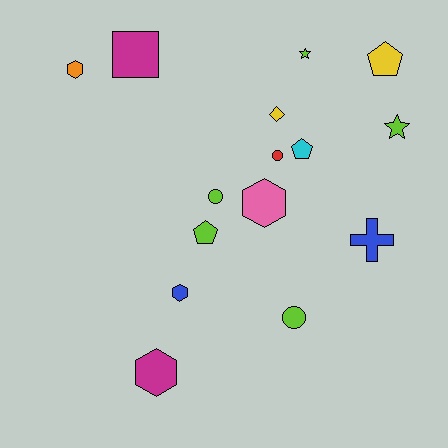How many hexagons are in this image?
There are 4 hexagons.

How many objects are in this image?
There are 15 objects.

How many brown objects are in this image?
There are no brown objects.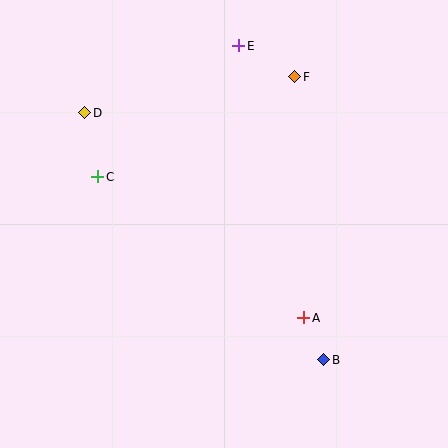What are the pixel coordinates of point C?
Point C is at (98, 177).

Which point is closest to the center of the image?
Point A at (304, 318) is closest to the center.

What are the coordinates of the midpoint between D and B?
The midpoint between D and B is at (204, 236).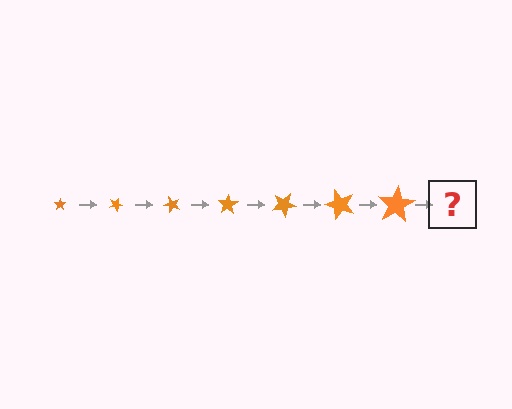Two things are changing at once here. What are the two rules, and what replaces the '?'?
The two rules are that the star grows larger each step and it rotates 25 degrees each step. The '?' should be a star, larger than the previous one and rotated 175 degrees from the start.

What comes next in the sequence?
The next element should be a star, larger than the previous one and rotated 175 degrees from the start.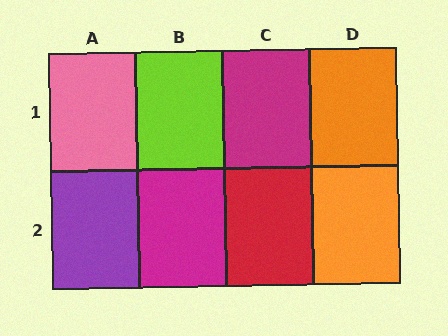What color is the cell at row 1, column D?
Orange.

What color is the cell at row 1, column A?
Pink.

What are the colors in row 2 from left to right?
Purple, magenta, red, orange.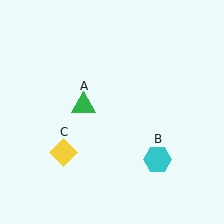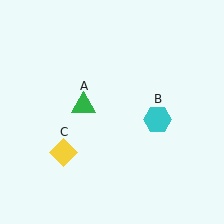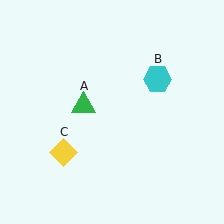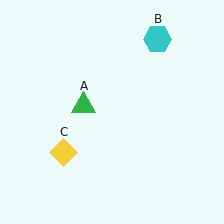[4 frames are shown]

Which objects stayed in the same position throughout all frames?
Green triangle (object A) and yellow diamond (object C) remained stationary.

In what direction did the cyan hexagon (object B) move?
The cyan hexagon (object B) moved up.